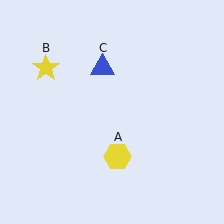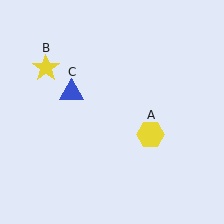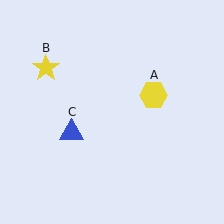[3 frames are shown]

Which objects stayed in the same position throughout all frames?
Yellow star (object B) remained stationary.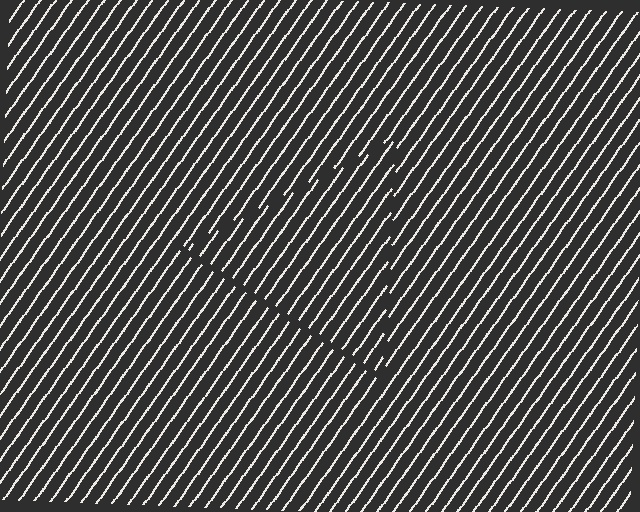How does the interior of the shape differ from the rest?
The interior of the shape contains the same grating, shifted by half a period — the contour is defined by the phase discontinuity where line-ends from the inner and outer gratings abut.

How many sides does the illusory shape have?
3 sides — the line-ends trace a triangle.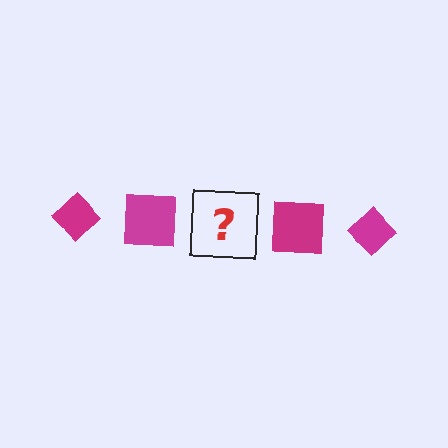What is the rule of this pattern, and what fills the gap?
The rule is that the pattern cycles through diamond, square shapes in magenta. The gap should be filled with a magenta diamond.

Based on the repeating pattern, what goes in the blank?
The blank should be a magenta diamond.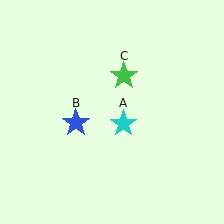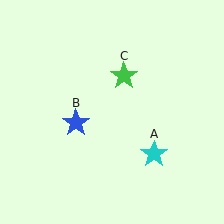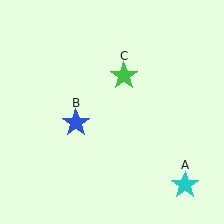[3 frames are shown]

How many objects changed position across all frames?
1 object changed position: cyan star (object A).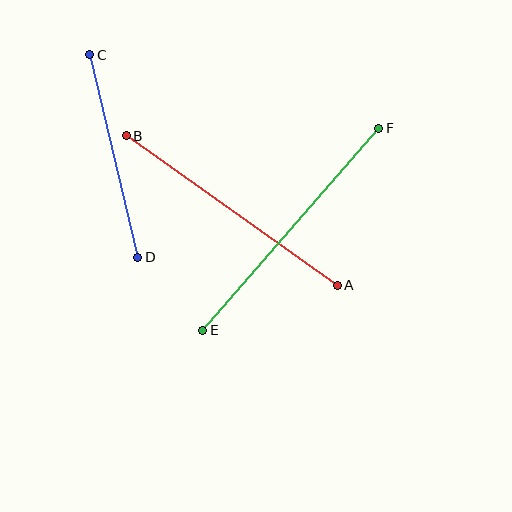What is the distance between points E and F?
The distance is approximately 268 pixels.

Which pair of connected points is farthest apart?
Points E and F are farthest apart.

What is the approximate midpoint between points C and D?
The midpoint is at approximately (114, 156) pixels.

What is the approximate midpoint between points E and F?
The midpoint is at approximately (291, 229) pixels.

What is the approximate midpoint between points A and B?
The midpoint is at approximately (232, 211) pixels.